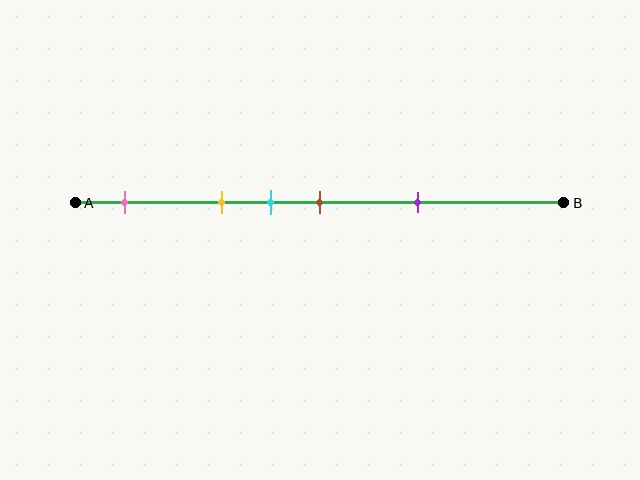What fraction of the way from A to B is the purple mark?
The purple mark is approximately 70% (0.7) of the way from A to B.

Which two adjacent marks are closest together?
The cyan and brown marks are the closest adjacent pair.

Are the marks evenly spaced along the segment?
No, the marks are not evenly spaced.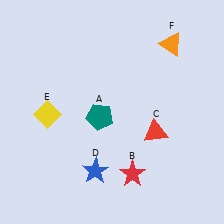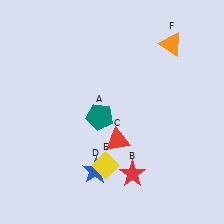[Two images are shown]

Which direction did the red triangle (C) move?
The red triangle (C) moved left.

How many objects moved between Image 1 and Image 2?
2 objects moved between the two images.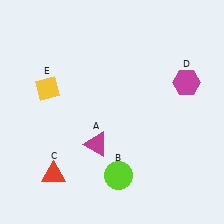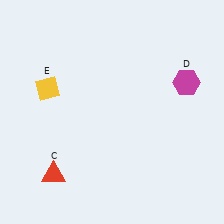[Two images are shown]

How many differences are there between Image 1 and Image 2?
There are 2 differences between the two images.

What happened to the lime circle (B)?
The lime circle (B) was removed in Image 2. It was in the bottom-right area of Image 1.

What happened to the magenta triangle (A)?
The magenta triangle (A) was removed in Image 2. It was in the bottom-left area of Image 1.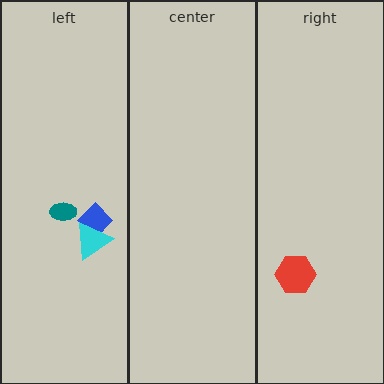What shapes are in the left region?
The blue diamond, the teal ellipse, the cyan triangle.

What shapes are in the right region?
The red hexagon.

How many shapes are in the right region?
1.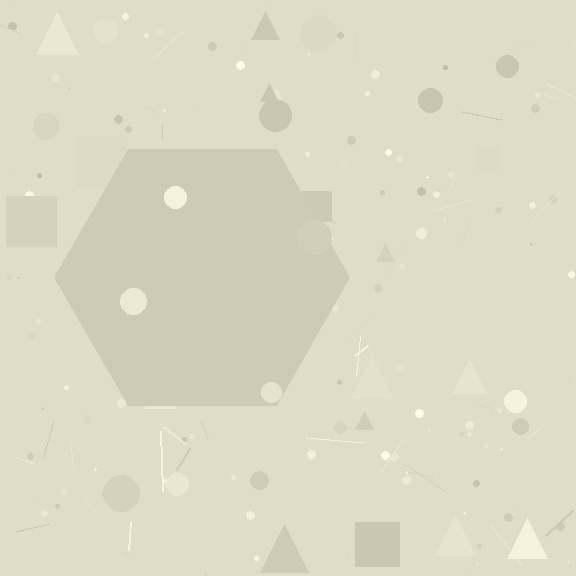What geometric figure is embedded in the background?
A hexagon is embedded in the background.